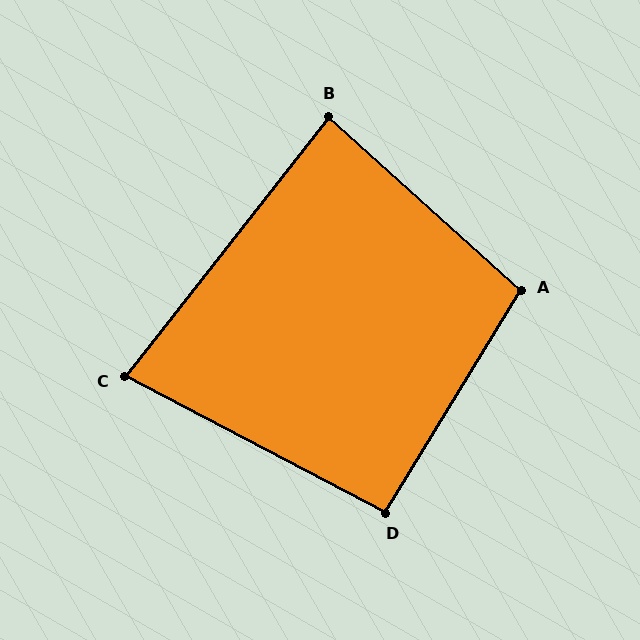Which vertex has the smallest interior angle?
C, at approximately 80 degrees.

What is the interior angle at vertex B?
Approximately 86 degrees (approximately right).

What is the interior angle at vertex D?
Approximately 94 degrees (approximately right).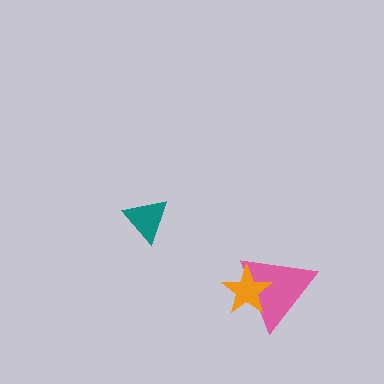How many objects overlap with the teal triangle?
0 objects overlap with the teal triangle.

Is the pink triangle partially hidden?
Yes, it is partially covered by another shape.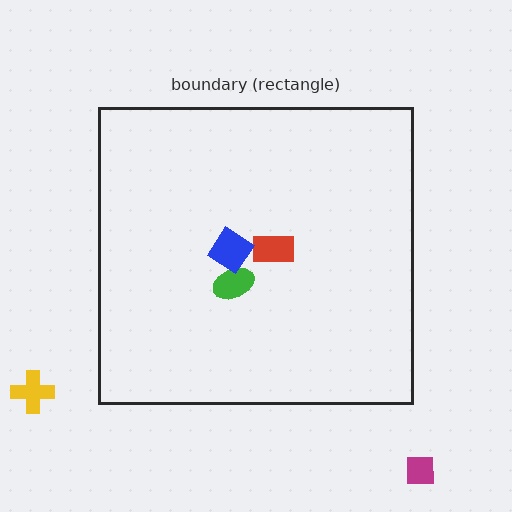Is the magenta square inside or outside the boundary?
Outside.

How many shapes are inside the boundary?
3 inside, 2 outside.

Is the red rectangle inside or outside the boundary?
Inside.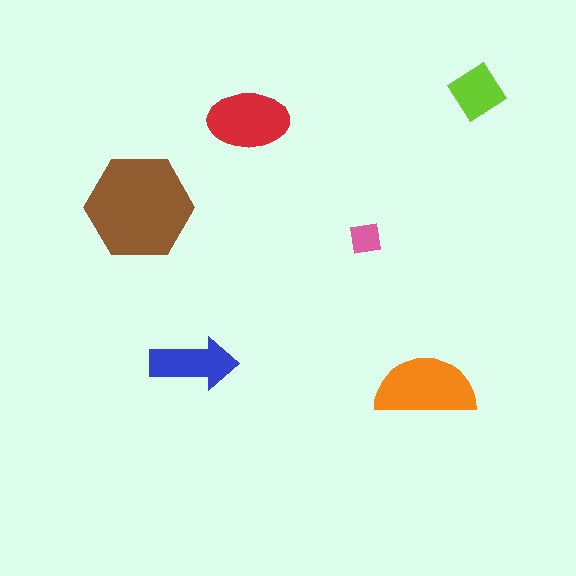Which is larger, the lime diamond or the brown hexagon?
The brown hexagon.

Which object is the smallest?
The pink square.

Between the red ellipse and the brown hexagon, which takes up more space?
The brown hexagon.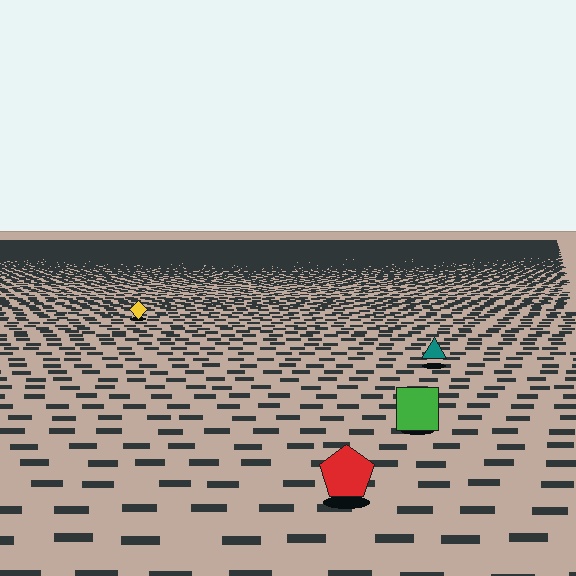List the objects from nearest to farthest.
From nearest to farthest: the red pentagon, the green square, the teal triangle, the yellow diamond.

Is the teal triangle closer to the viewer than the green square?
No. The green square is closer — you can tell from the texture gradient: the ground texture is coarser near it.